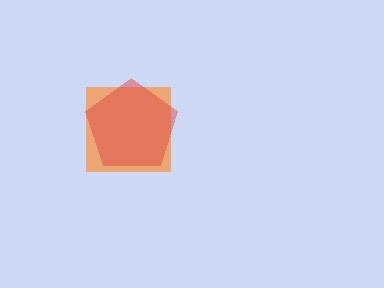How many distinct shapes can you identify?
There are 2 distinct shapes: an orange square, a red pentagon.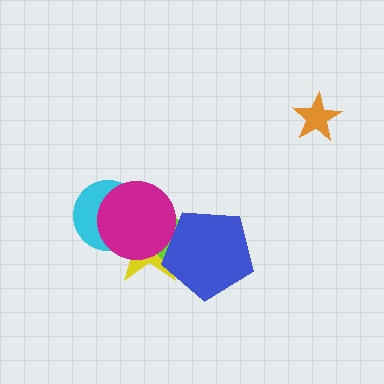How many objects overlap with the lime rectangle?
3 objects overlap with the lime rectangle.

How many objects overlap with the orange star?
0 objects overlap with the orange star.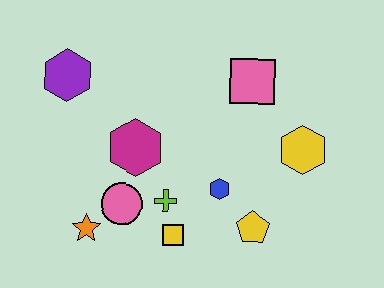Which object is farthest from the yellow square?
The purple hexagon is farthest from the yellow square.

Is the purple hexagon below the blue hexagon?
No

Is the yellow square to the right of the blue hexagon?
No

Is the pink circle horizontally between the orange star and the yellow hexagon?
Yes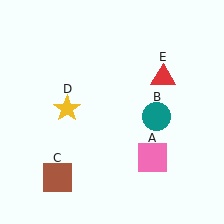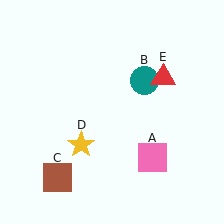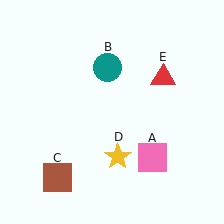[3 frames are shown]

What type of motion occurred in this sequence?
The teal circle (object B), yellow star (object D) rotated counterclockwise around the center of the scene.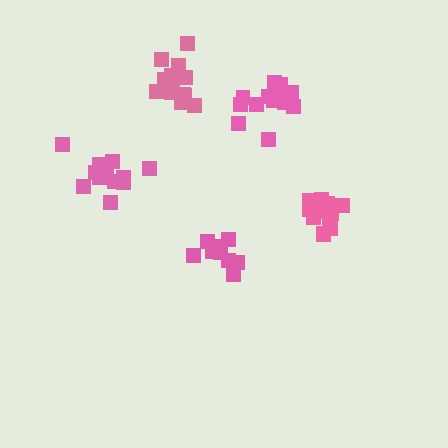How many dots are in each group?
Group 1: 14 dots, Group 2: 12 dots, Group 3: 13 dots, Group 4: 9 dots, Group 5: 13 dots (61 total).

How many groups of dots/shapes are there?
There are 5 groups.